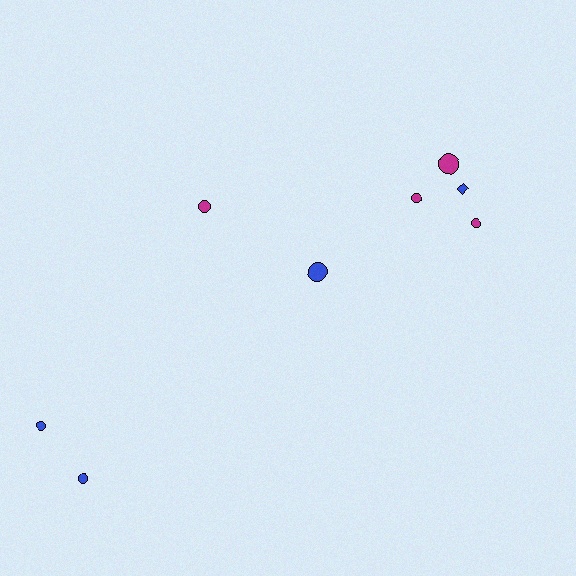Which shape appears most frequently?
Circle, with 7 objects.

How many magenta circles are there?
There are 4 magenta circles.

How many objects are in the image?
There are 8 objects.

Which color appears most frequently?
Blue, with 4 objects.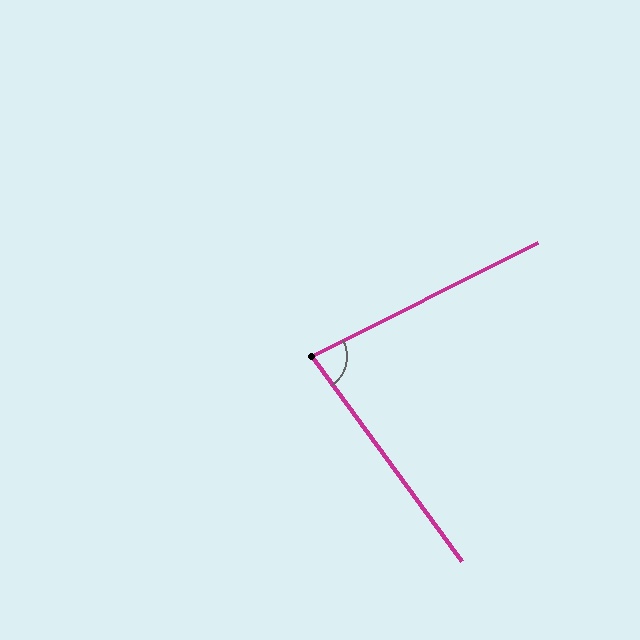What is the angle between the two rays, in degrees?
Approximately 81 degrees.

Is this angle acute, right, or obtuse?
It is acute.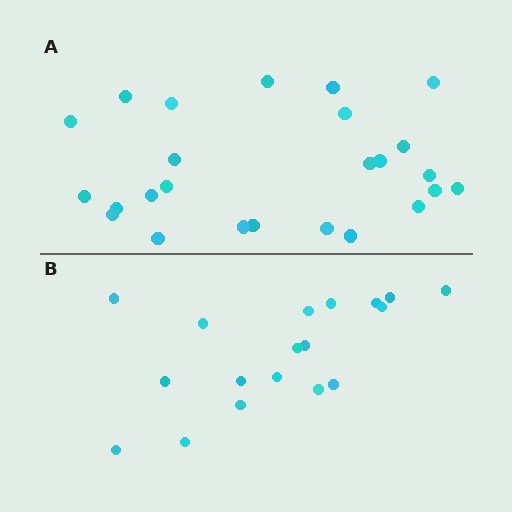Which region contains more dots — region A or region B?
Region A (the top region) has more dots.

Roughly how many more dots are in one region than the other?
Region A has roughly 8 or so more dots than region B.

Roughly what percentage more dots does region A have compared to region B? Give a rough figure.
About 40% more.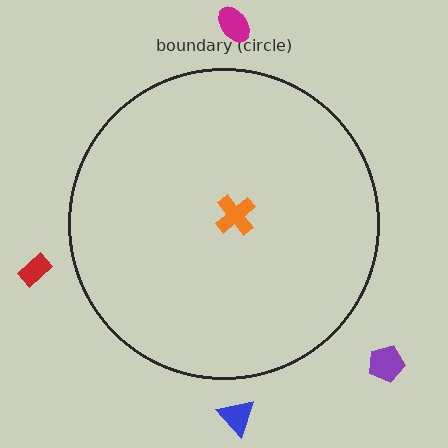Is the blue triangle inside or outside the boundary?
Outside.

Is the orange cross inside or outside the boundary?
Inside.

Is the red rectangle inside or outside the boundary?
Outside.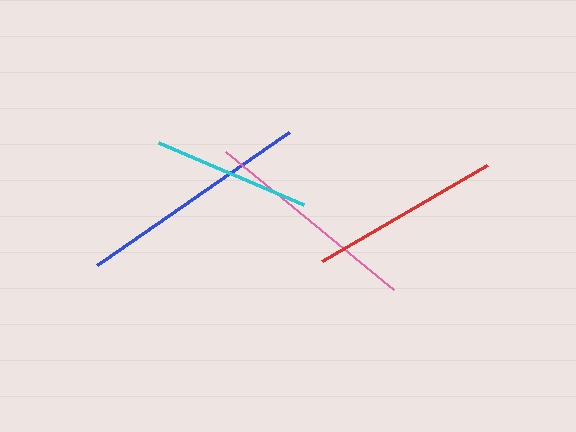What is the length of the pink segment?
The pink segment is approximately 218 pixels long.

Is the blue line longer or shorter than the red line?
The blue line is longer than the red line.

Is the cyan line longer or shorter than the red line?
The red line is longer than the cyan line.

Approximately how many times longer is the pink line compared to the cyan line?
The pink line is approximately 1.4 times the length of the cyan line.